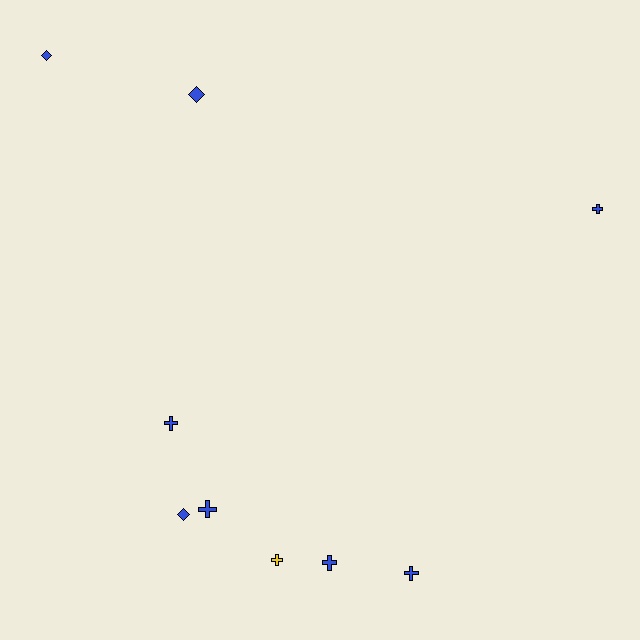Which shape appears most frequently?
Cross, with 6 objects.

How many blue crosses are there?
There are 5 blue crosses.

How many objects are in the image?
There are 9 objects.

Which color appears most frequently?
Blue, with 8 objects.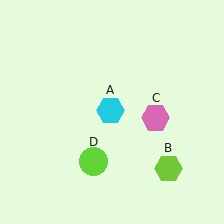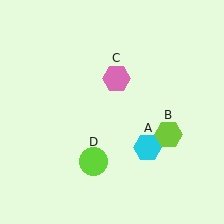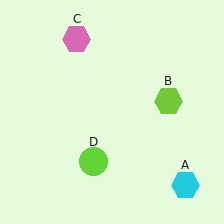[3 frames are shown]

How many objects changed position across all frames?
3 objects changed position: cyan hexagon (object A), lime hexagon (object B), pink hexagon (object C).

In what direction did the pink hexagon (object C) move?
The pink hexagon (object C) moved up and to the left.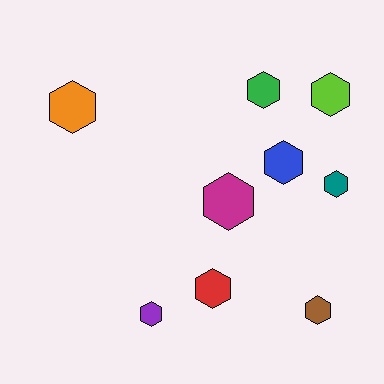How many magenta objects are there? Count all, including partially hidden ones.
There is 1 magenta object.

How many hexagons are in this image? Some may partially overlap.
There are 9 hexagons.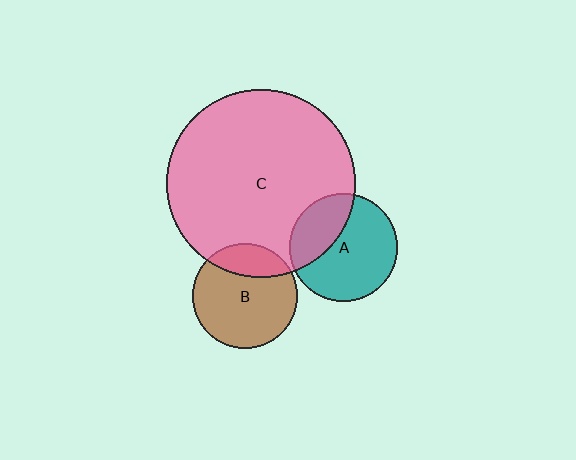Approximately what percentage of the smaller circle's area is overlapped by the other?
Approximately 25%.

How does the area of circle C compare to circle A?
Approximately 3.1 times.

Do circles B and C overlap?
Yes.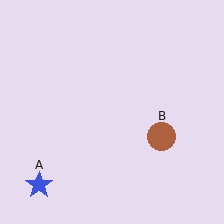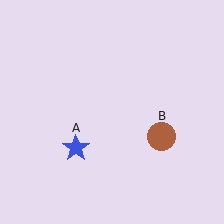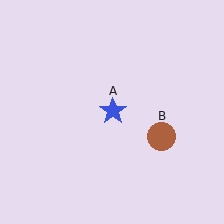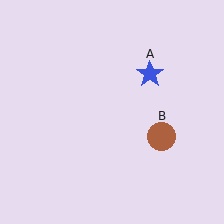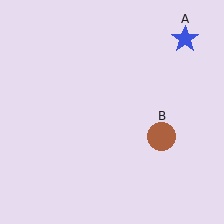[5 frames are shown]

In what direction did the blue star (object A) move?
The blue star (object A) moved up and to the right.